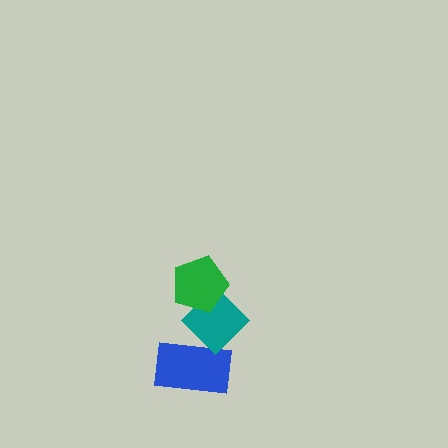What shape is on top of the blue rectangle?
The teal diamond is on top of the blue rectangle.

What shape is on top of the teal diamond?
The green pentagon is on top of the teal diamond.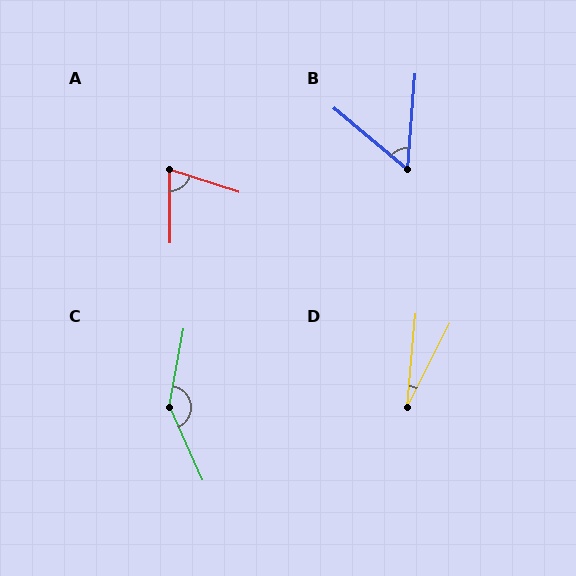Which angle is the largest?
C, at approximately 145 degrees.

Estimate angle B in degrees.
Approximately 54 degrees.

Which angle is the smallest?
D, at approximately 22 degrees.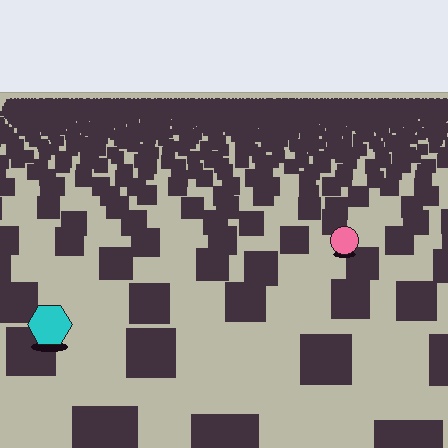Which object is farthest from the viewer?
The pink circle is farthest from the viewer. It appears smaller and the ground texture around it is denser.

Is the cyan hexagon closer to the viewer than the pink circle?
Yes. The cyan hexagon is closer — you can tell from the texture gradient: the ground texture is coarser near it.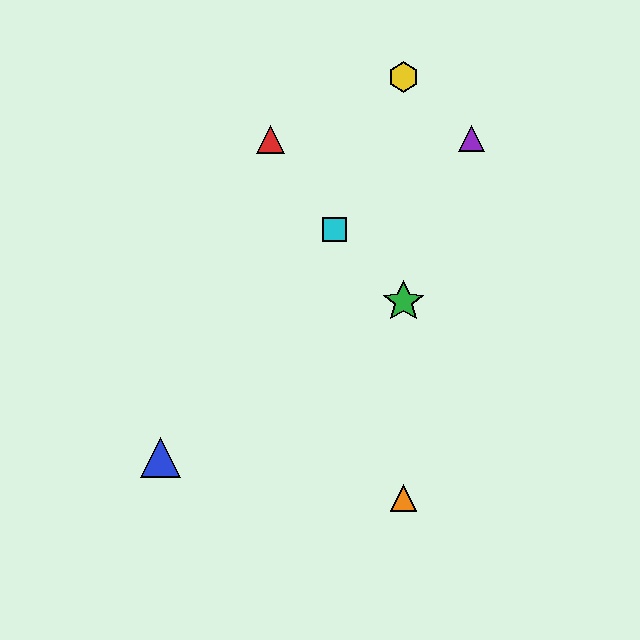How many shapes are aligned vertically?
3 shapes (the green star, the yellow hexagon, the orange triangle) are aligned vertically.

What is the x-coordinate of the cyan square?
The cyan square is at x≈335.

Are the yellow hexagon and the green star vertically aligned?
Yes, both are at x≈403.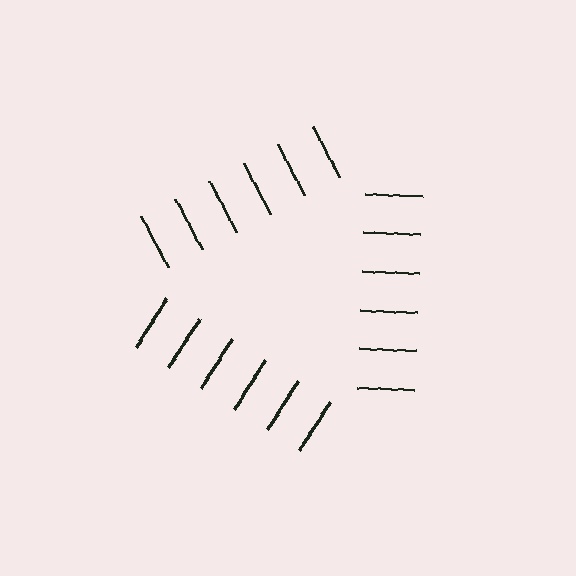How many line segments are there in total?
18 — 6 along each of the 3 edges.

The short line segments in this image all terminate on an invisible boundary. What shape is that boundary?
An illusory triangle — the line segments terminate on its edges but no continuous stroke is drawn.